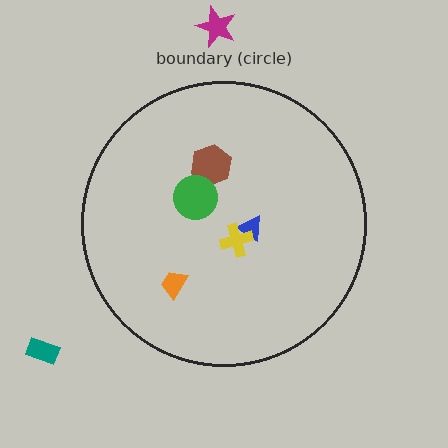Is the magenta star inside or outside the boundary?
Outside.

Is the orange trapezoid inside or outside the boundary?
Inside.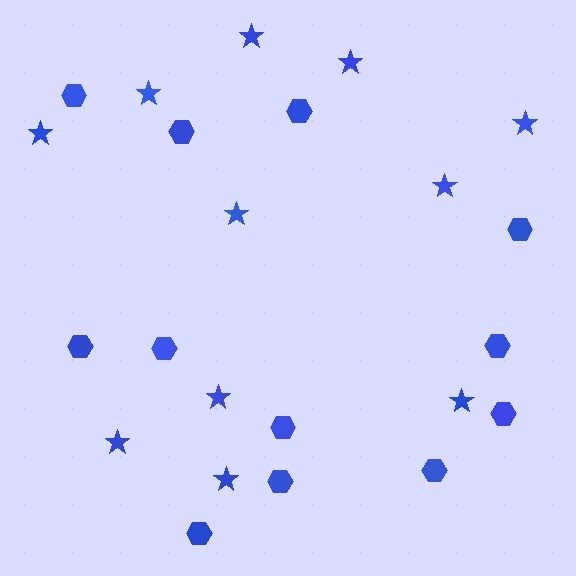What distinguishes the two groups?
There are 2 groups: one group of stars (11) and one group of hexagons (12).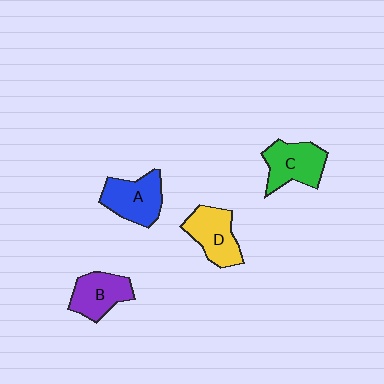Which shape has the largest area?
Shape A (blue).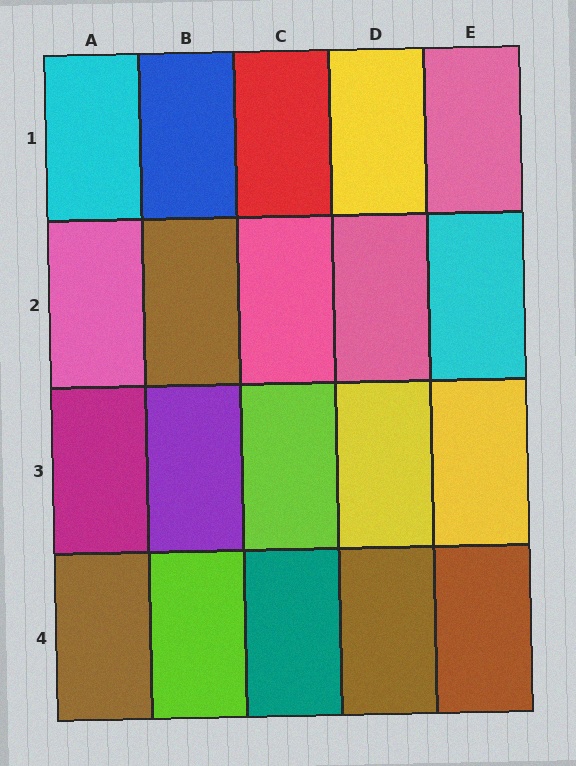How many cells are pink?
4 cells are pink.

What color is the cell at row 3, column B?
Purple.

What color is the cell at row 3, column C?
Lime.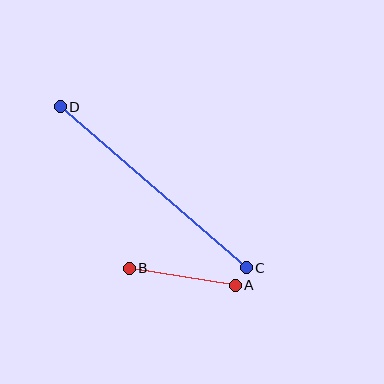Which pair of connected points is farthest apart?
Points C and D are farthest apart.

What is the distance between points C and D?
The distance is approximately 246 pixels.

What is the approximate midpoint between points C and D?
The midpoint is at approximately (153, 187) pixels.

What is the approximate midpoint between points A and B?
The midpoint is at approximately (182, 277) pixels.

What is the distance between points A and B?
The distance is approximately 107 pixels.